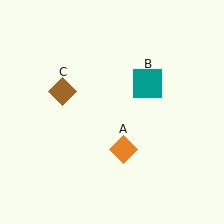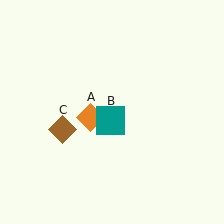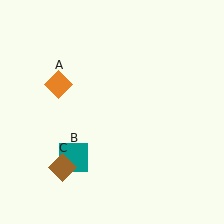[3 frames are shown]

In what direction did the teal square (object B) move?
The teal square (object B) moved down and to the left.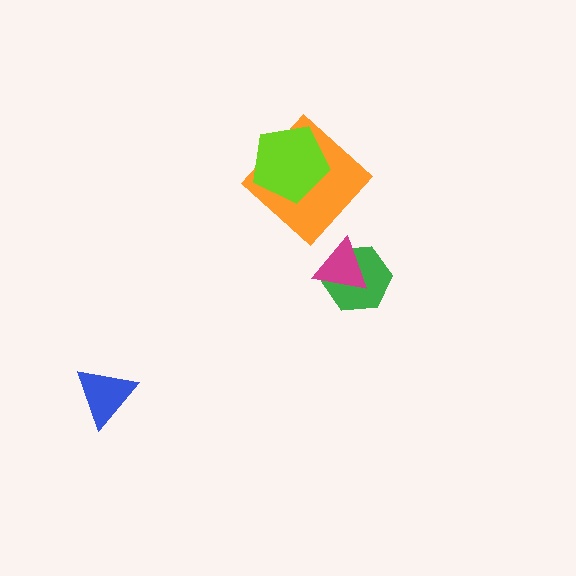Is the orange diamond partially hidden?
Yes, it is partially covered by another shape.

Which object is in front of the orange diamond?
The lime pentagon is in front of the orange diamond.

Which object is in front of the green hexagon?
The magenta triangle is in front of the green hexagon.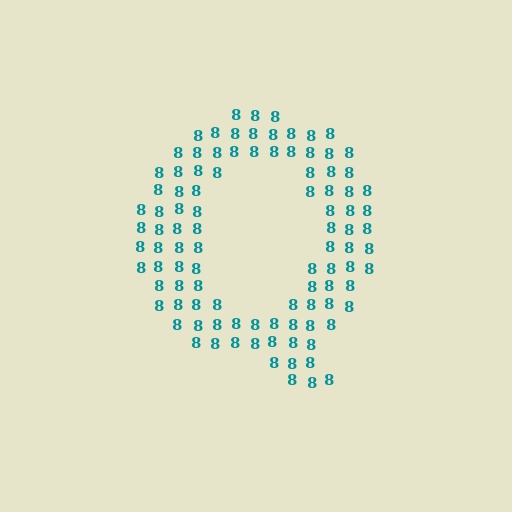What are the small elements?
The small elements are digit 8's.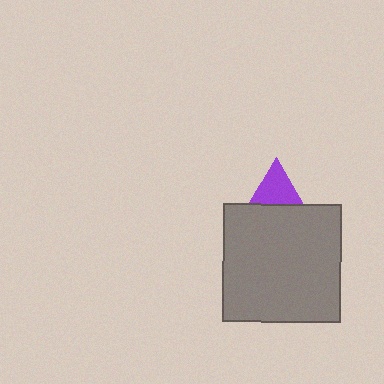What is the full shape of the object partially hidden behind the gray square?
The partially hidden object is a purple triangle.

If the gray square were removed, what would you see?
You would see the complete purple triangle.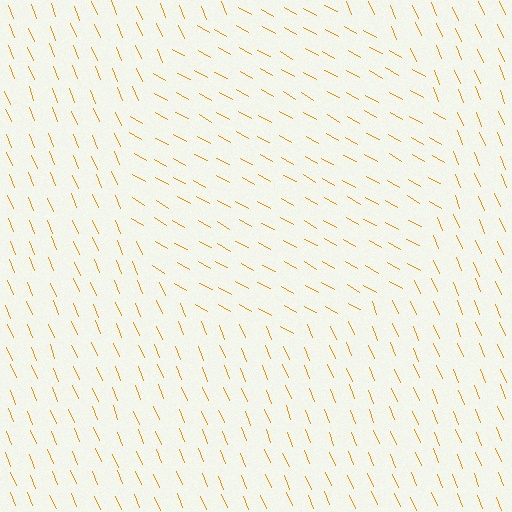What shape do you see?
I see a circle.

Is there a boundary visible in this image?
Yes, there is a texture boundary formed by a change in line orientation.